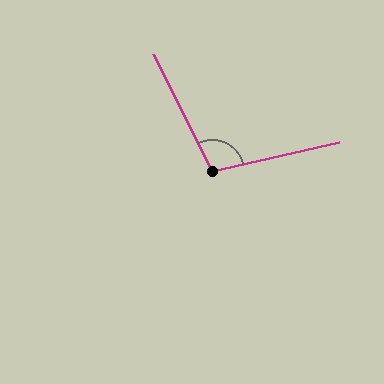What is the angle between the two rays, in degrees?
Approximately 104 degrees.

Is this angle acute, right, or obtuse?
It is obtuse.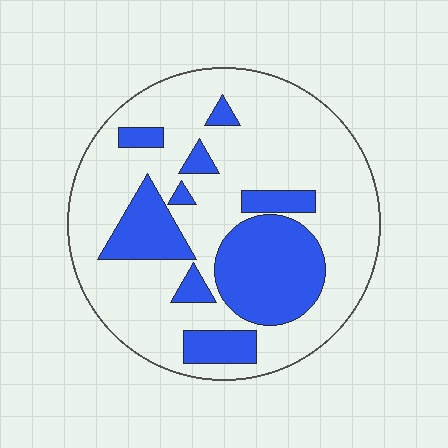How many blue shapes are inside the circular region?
9.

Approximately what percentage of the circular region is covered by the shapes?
Approximately 30%.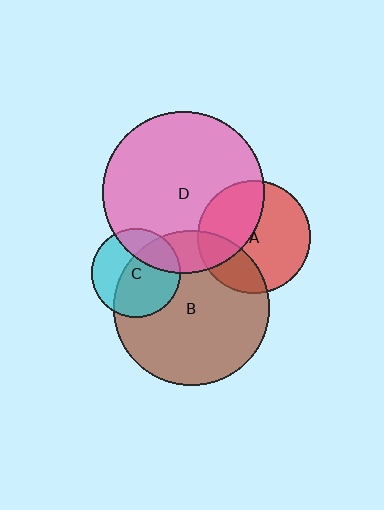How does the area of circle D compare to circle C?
Approximately 3.3 times.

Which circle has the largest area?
Circle D (pink).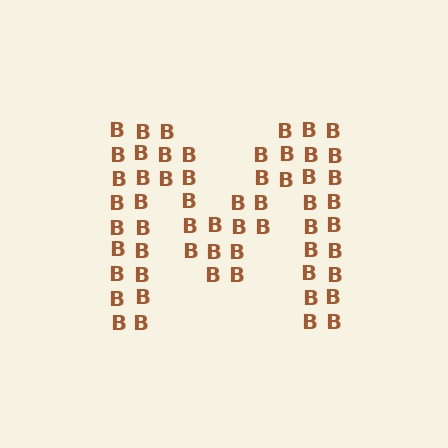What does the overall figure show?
The overall figure shows the letter M.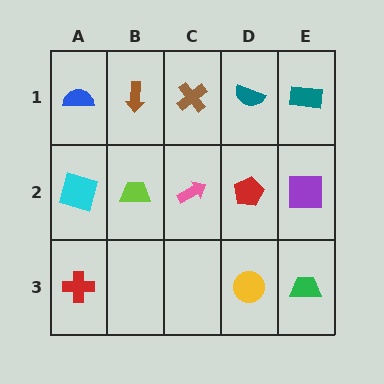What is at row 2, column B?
A lime trapezoid.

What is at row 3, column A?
A red cross.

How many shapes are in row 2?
5 shapes.